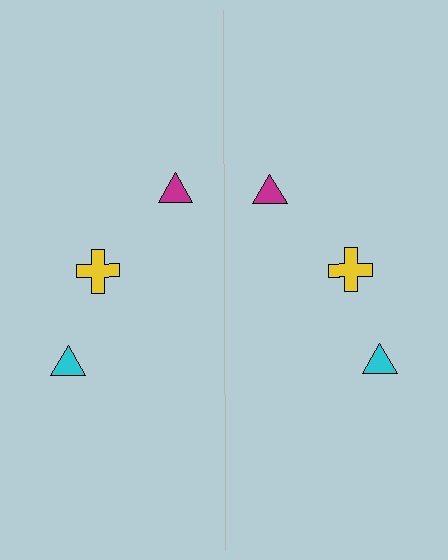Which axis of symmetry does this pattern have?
The pattern has a vertical axis of symmetry running through the center of the image.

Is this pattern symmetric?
Yes, this pattern has bilateral (reflection) symmetry.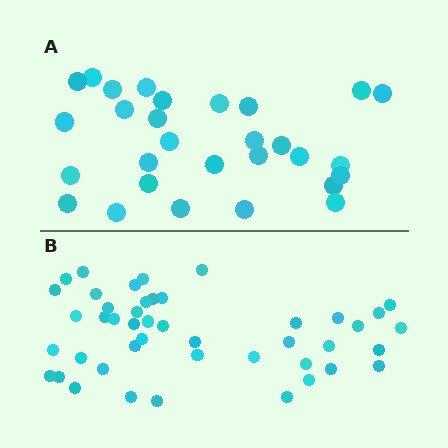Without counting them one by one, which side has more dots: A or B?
Region B (the bottom region) has more dots.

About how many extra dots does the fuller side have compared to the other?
Region B has approximately 15 more dots than region A.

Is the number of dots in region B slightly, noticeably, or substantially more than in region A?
Region B has substantially more. The ratio is roughly 1.6 to 1.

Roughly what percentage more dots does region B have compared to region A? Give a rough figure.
About 55% more.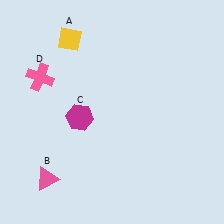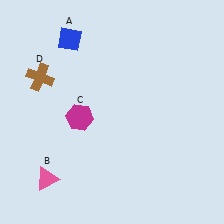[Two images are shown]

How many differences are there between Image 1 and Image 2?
There are 2 differences between the two images.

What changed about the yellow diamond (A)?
In Image 1, A is yellow. In Image 2, it changed to blue.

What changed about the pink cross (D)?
In Image 1, D is pink. In Image 2, it changed to brown.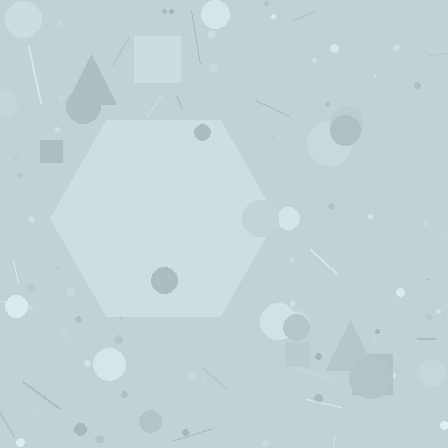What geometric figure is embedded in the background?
A hexagon is embedded in the background.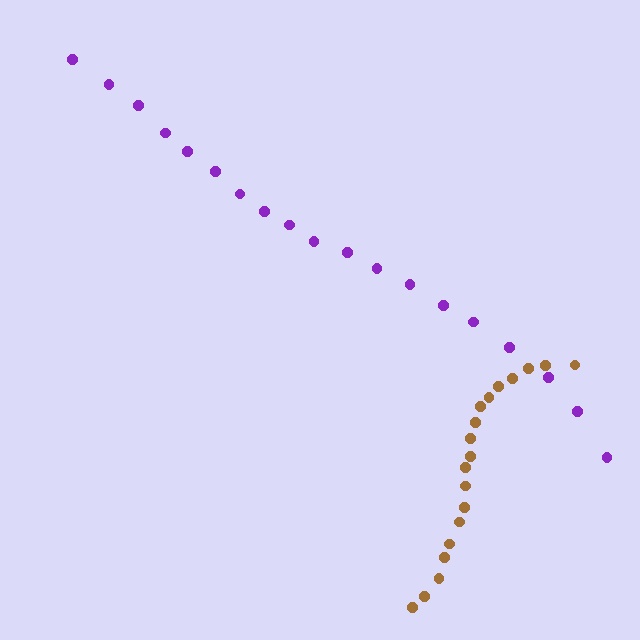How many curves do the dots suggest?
There are 2 distinct paths.